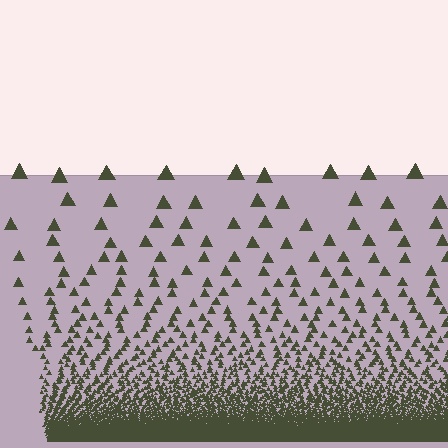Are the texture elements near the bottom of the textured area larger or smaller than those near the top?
Smaller. The gradient is inverted — elements near the bottom are smaller and denser.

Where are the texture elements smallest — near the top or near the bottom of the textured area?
Near the bottom.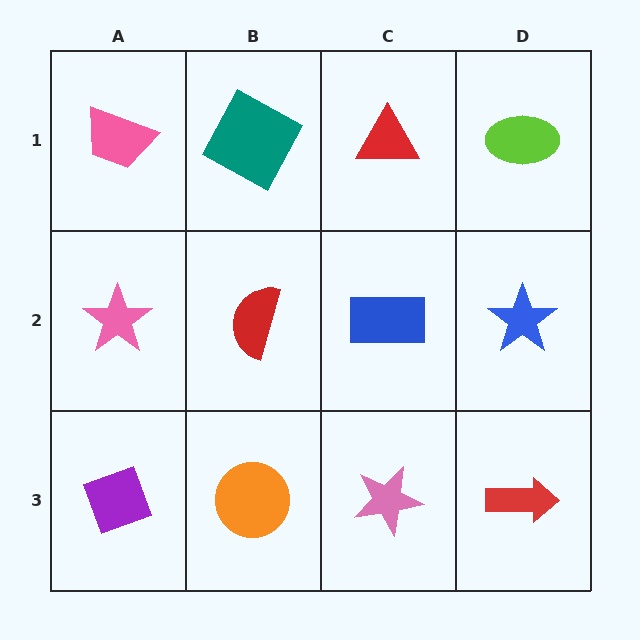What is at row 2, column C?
A blue rectangle.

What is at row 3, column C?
A pink star.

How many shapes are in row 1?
4 shapes.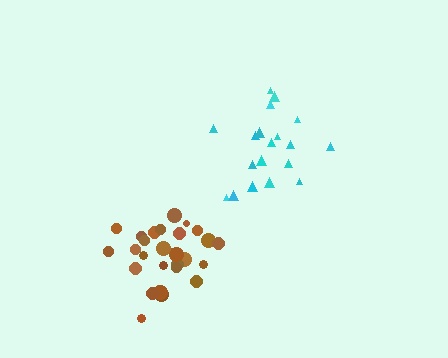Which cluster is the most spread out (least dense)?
Cyan.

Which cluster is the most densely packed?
Brown.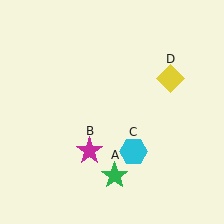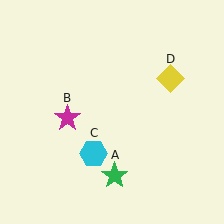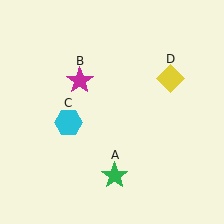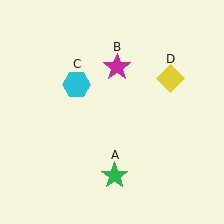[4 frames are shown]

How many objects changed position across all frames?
2 objects changed position: magenta star (object B), cyan hexagon (object C).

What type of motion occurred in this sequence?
The magenta star (object B), cyan hexagon (object C) rotated clockwise around the center of the scene.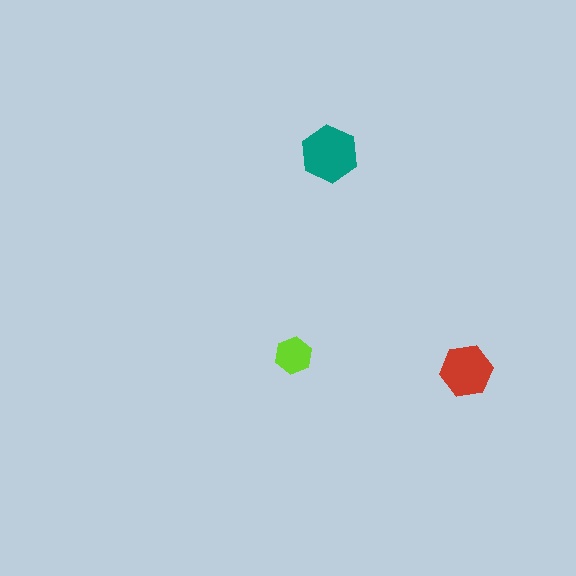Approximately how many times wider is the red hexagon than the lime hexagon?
About 1.5 times wider.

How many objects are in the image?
There are 3 objects in the image.